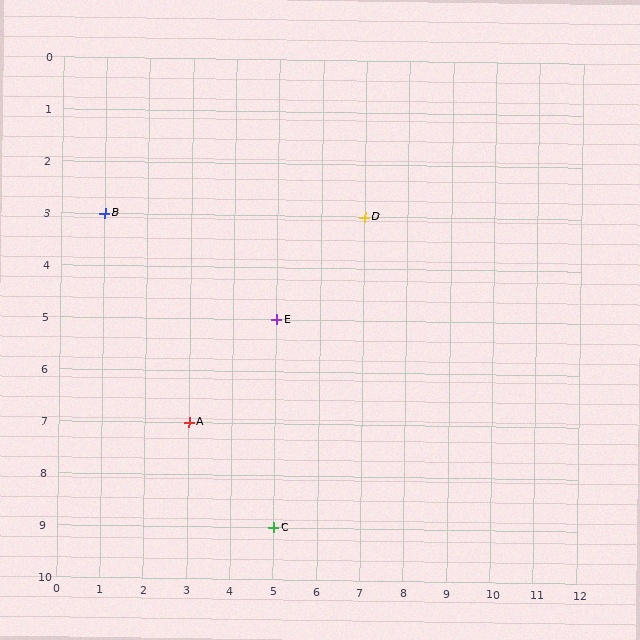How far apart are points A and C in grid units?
Points A and C are 2 columns and 2 rows apart (about 2.8 grid units diagonally).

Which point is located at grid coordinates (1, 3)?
Point B is at (1, 3).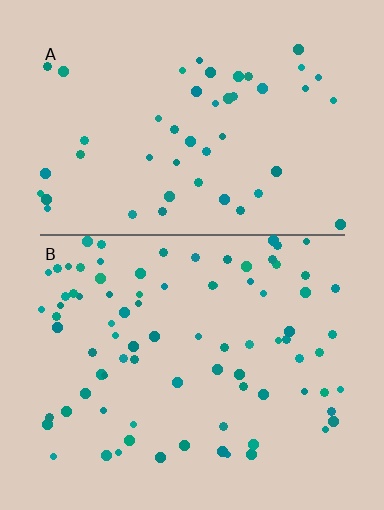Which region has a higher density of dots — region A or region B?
B (the bottom).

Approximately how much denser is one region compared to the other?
Approximately 1.8× — region B over region A.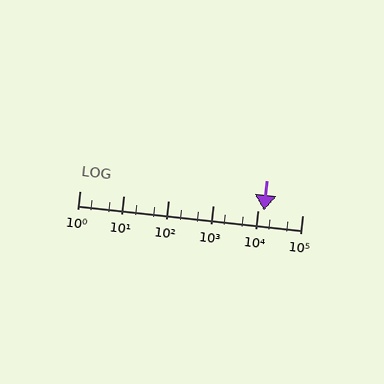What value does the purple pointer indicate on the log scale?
The pointer indicates approximately 14000.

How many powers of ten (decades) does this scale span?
The scale spans 5 decades, from 1 to 100000.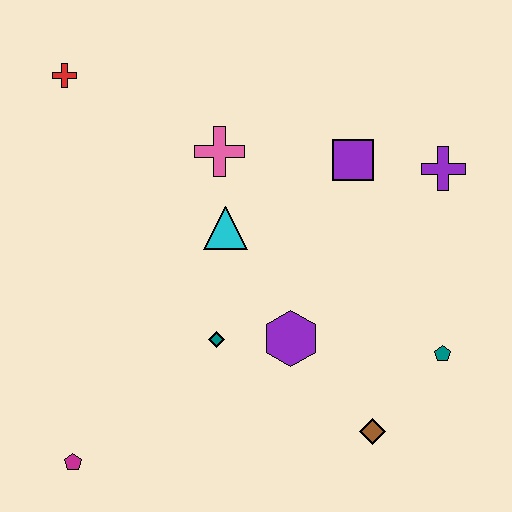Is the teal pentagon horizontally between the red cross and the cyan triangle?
No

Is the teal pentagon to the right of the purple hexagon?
Yes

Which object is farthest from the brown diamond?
The red cross is farthest from the brown diamond.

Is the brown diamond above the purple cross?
No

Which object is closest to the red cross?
The pink cross is closest to the red cross.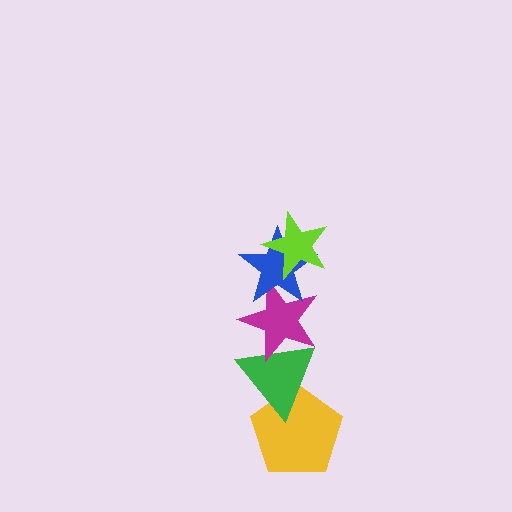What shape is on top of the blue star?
The lime star is on top of the blue star.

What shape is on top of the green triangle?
The magenta star is on top of the green triangle.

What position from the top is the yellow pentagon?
The yellow pentagon is 5th from the top.